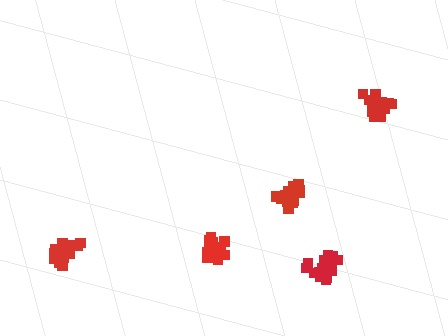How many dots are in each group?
Group 1: 13 dots, Group 2: 17 dots, Group 3: 17 dots, Group 4: 16 dots, Group 5: 18 dots (81 total).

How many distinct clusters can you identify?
There are 5 distinct clusters.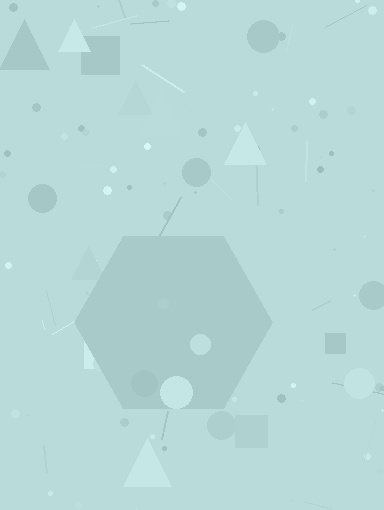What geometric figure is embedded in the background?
A hexagon is embedded in the background.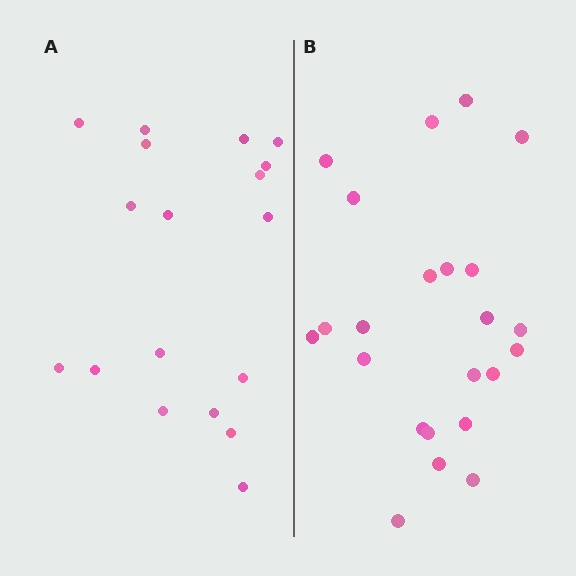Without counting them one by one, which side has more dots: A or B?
Region B (the right region) has more dots.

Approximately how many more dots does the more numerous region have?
Region B has about 5 more dots than region A.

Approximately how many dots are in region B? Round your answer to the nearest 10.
About 20 dots. (The exact count is 23, which rounds to 20.)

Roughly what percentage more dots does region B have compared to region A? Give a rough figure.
About 30% more.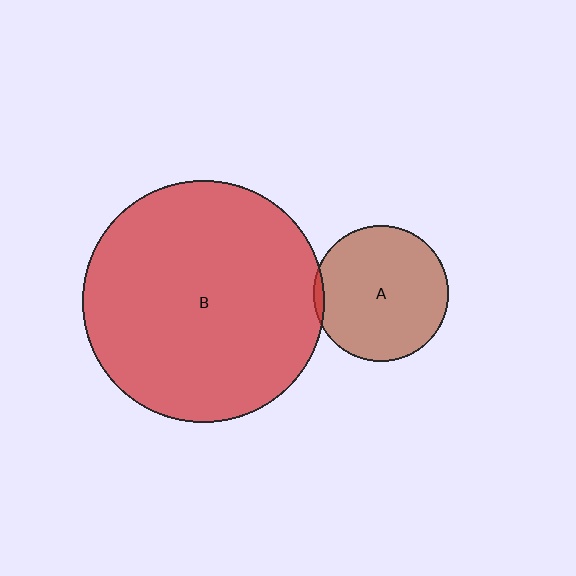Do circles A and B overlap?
Yes.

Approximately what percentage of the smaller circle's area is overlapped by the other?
Approximately 5%.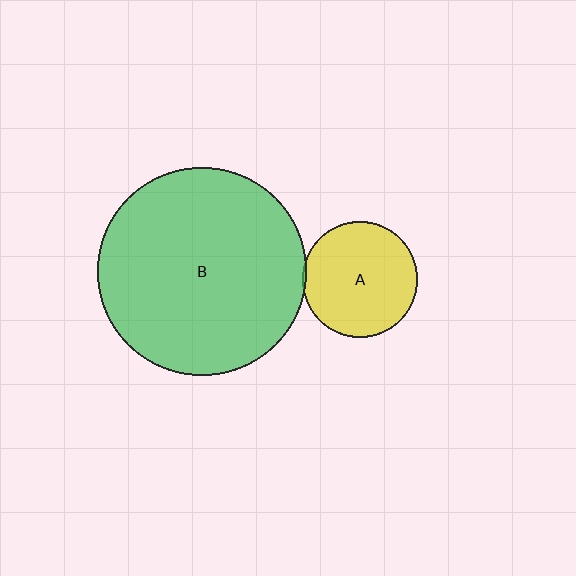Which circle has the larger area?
Circle B (green).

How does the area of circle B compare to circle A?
Approximately 3.2 times.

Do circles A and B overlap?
Yes.